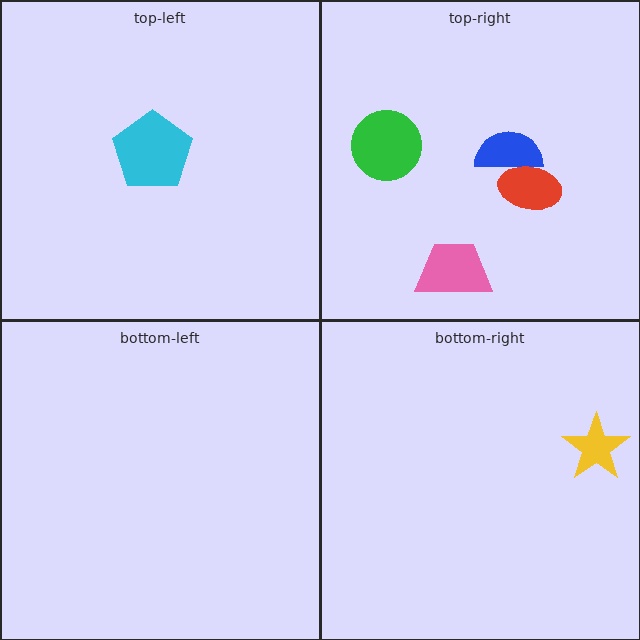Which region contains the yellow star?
The bottom-right region.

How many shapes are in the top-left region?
1.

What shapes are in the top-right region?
The blue semicircle, the green circle, the red ellipse, the pink trapezoid.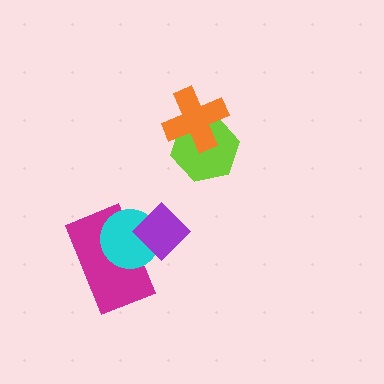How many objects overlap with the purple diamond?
2 objects overlap with the purple diamond.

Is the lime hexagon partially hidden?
Yes, it is partially covered by another shape.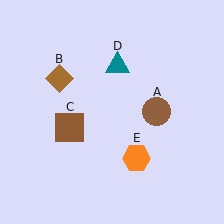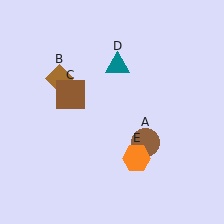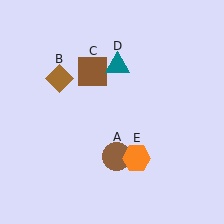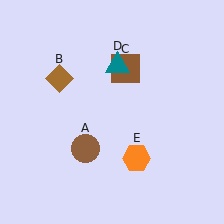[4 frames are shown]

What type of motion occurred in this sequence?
The brown circle (object A), brown square (object C) rotated clockwise around the center of the scene.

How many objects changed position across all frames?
2 objects changed position: brown circle (object A), brown square (object C).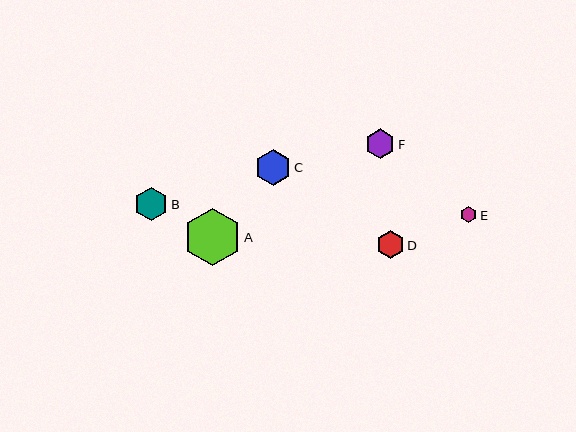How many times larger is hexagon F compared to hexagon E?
Hexagon F is approximately 1.8 times the size of hexagon E.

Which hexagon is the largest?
Hexagon A is the largest with a size of approximately 58 pixels.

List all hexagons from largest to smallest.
From largest to smallest: A, C, B, F, D, E.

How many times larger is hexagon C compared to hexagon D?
Hexagon C is approximately 1.3 times the size of hexagon D.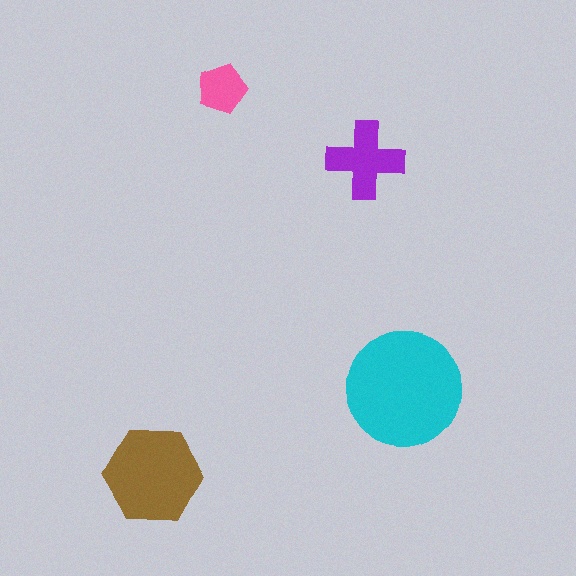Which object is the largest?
The cyan circle.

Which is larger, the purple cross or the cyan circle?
The cyan circle.